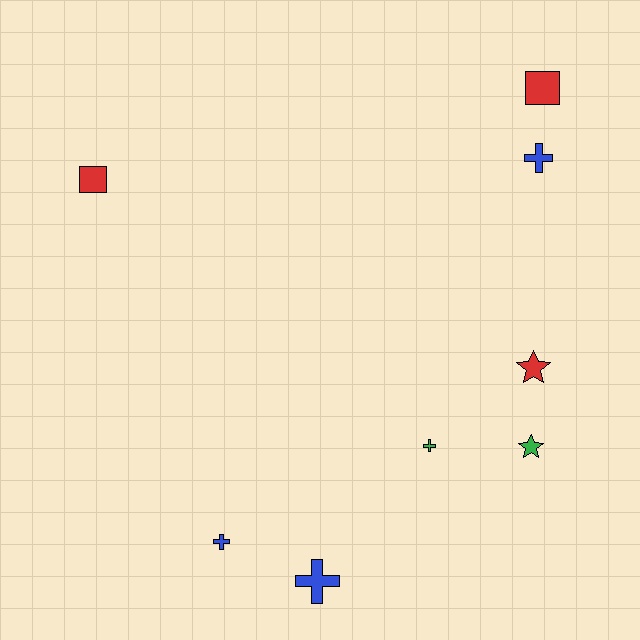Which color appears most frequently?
Blue, with 3 objects.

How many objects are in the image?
There are 8 objects.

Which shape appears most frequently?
Cross, with 4 objects.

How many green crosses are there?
There is 1 green cross.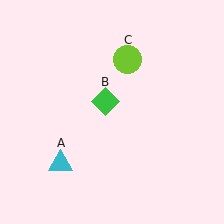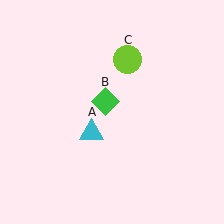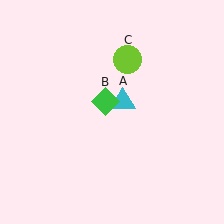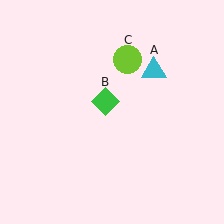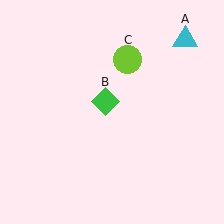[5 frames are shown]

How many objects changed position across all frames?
1 object changed position: cyan triangle (object A).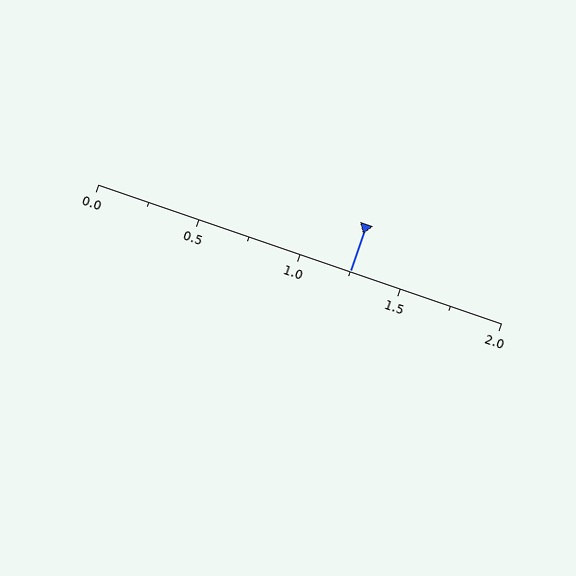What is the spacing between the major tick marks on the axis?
The major ticks are spaced 0.5 apart.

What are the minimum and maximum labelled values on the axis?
The axis runs from 0.0 to 2.0.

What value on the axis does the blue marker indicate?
The marker indicates approximately 1.25.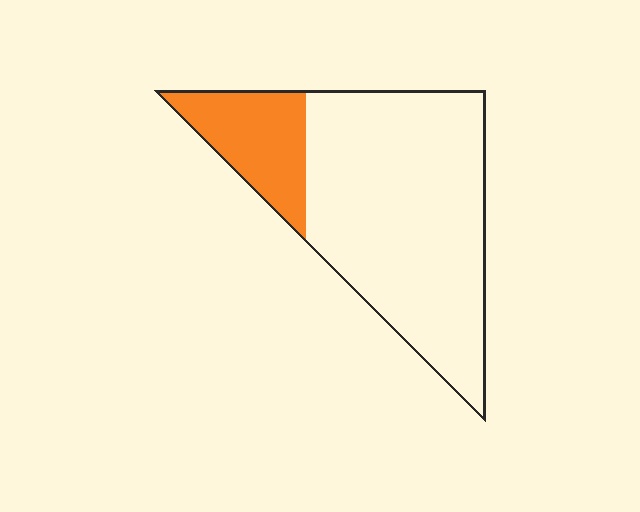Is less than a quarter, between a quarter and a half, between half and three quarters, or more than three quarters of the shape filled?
Less than a quarter.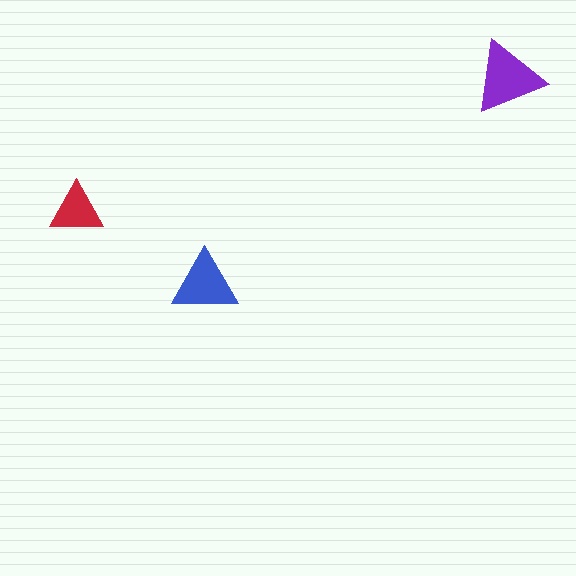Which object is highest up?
The purple triangle is topmost.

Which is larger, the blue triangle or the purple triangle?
The purple one.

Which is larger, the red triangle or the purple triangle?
The purple one.